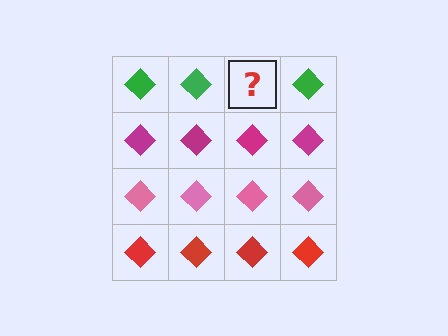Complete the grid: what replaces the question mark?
The question mark should be replaced with a green diamond.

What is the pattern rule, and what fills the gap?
The rule is that each row has a consistent color. The gap should be filled with a green diamond.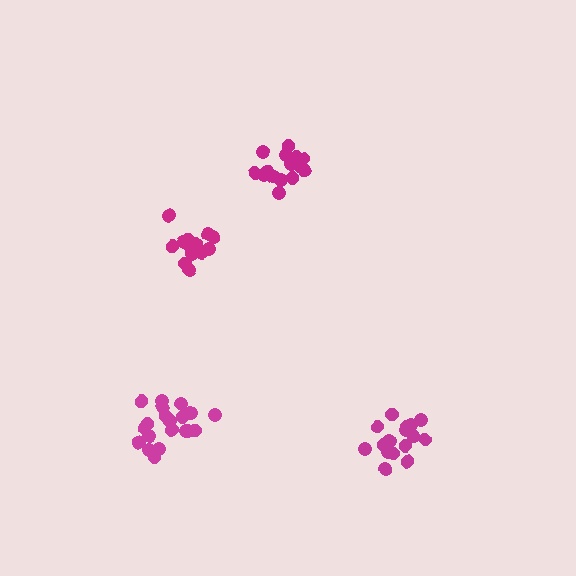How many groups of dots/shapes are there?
There are 4 groups.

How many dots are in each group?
Group 1: 20 dots, Group 2: 15 dots, Group 3: 17 dots, Group 4: 15 dots (67 total).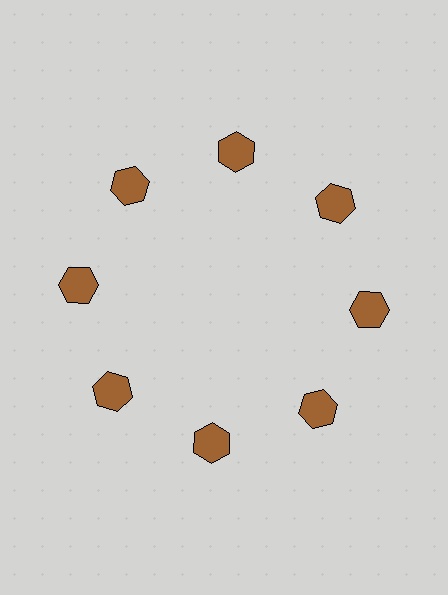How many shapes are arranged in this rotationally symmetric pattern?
There are 8 shapes, arranged in 8 groups of 1.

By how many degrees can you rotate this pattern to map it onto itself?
The pattern maps onto itself every 45 degrees of rotation.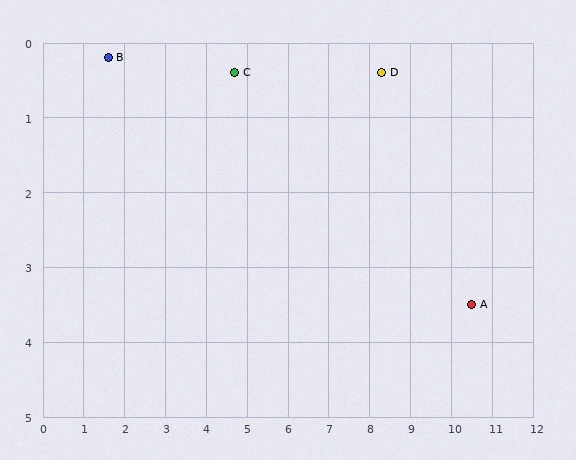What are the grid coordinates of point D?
Point D is at approximately (8.3, 0.4).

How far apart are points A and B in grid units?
Points A and B are about 9.5 grid units apart.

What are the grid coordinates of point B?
Point B is at approximately (1.6, 0.2).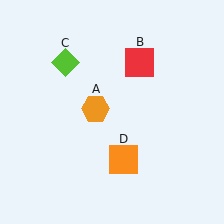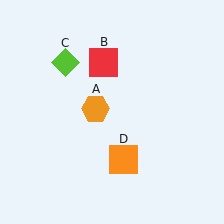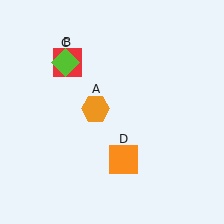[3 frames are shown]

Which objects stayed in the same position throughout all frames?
Orange hexagon (object A) and lime diamond (object C) and orange square (object D) remained stationary.